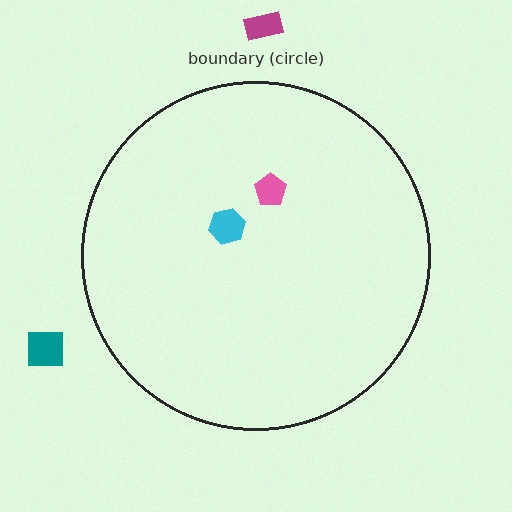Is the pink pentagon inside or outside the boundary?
Inside.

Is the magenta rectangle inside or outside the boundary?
Outside.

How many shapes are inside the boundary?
2 inside, 2 outside.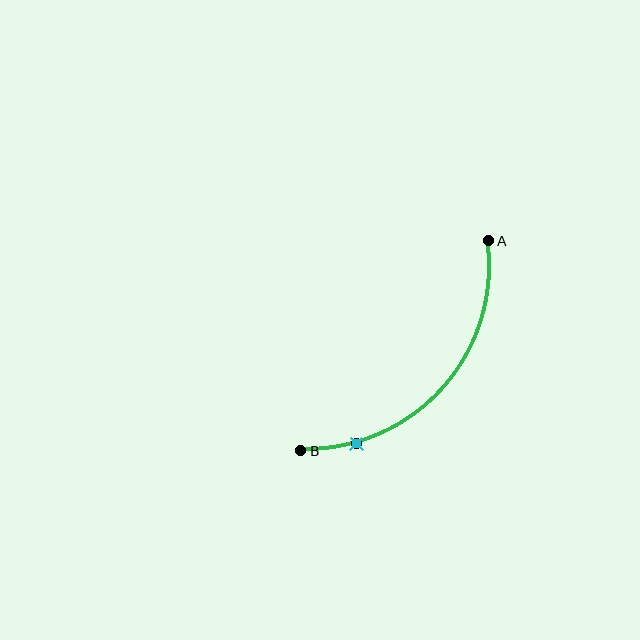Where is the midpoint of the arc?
The arc midpoint is the point on the curve farthest from the straight line joining A and B. It sits below and to the right of that line.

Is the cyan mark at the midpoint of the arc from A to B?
No. The cyan mark lies on the arc but is closer to endpoint B. The arc midpoint would be at the point on the curve equidistant along the arc from both A and B.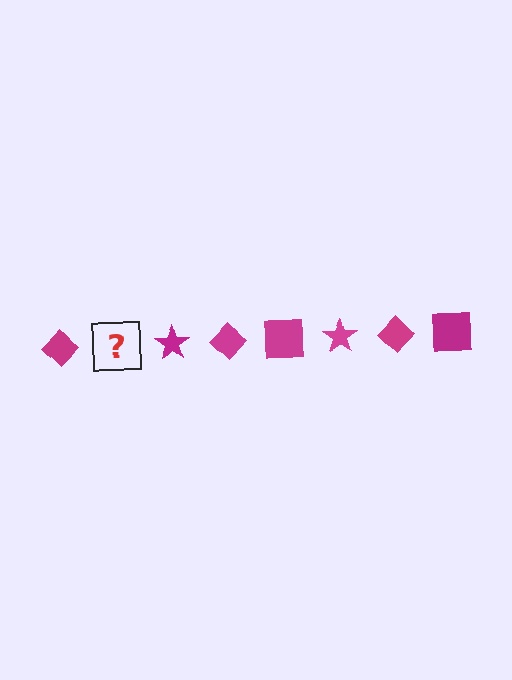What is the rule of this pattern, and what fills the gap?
The rule is that the pattern cycles through diamond, square, star shapes in magenta. The gap should be filled with a magenta square.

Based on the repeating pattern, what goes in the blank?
The blank should be a magenta square.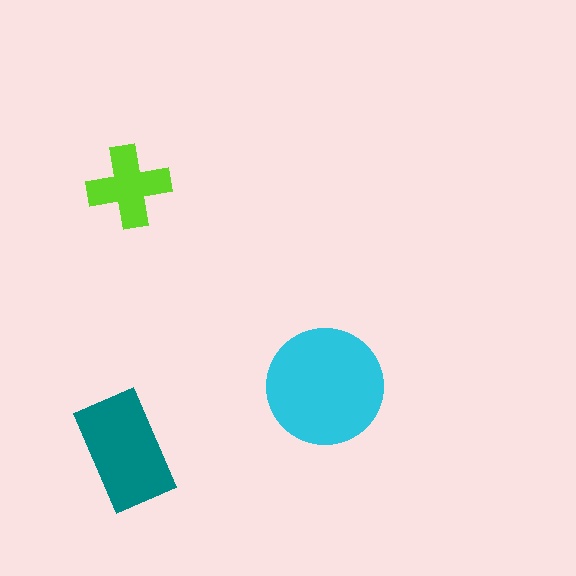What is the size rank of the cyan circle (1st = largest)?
1st.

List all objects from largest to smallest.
The cyan circle, the teal rectangle, the lime cross.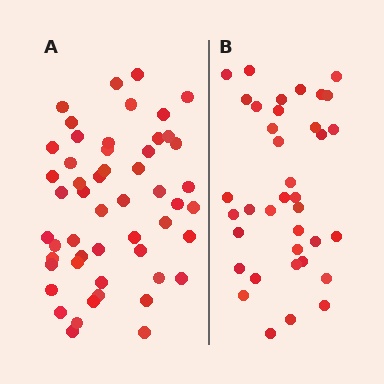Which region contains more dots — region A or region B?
Region A (the left region) has more dots.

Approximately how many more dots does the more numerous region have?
Region A has approximately 15 more dots than region B.